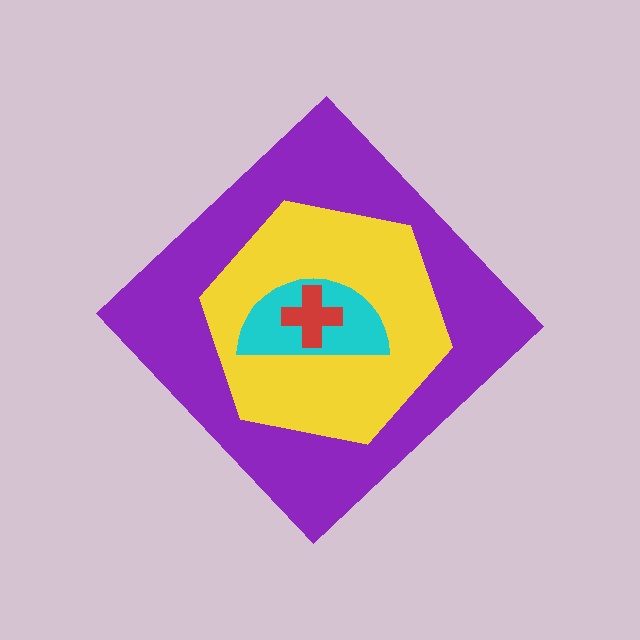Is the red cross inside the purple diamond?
Yes.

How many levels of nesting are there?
4.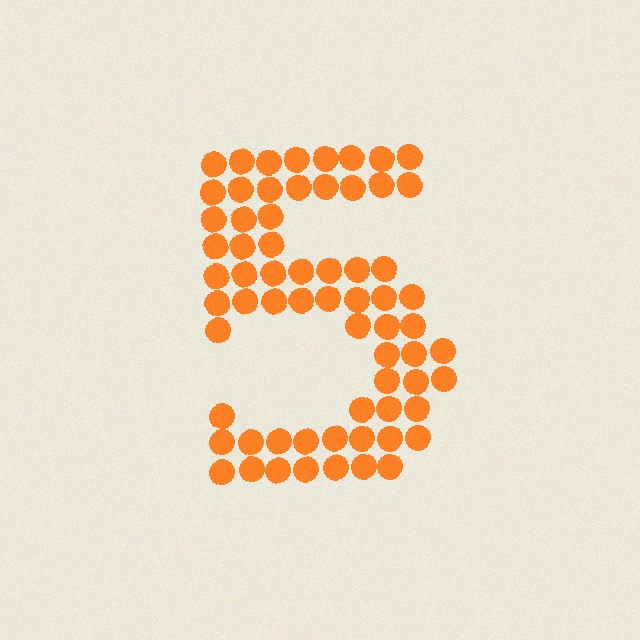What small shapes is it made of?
It is made of small circles.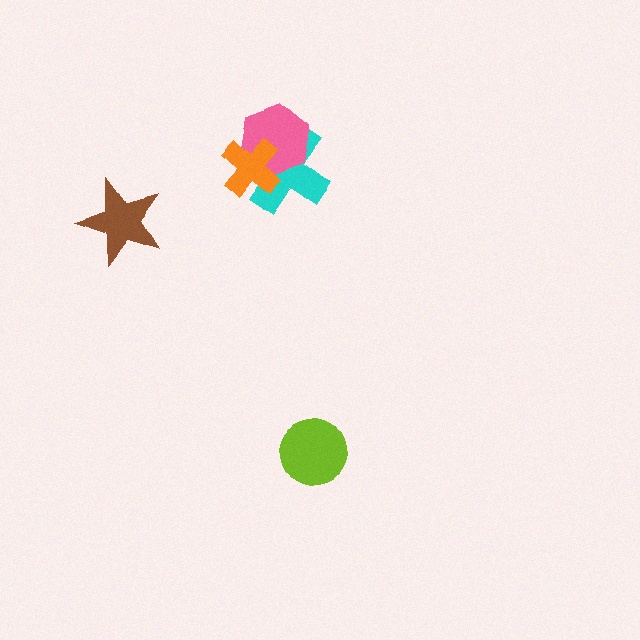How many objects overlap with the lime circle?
0 objects overlap with the lime circle.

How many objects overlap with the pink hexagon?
2 objects overlap with the pink hexagon.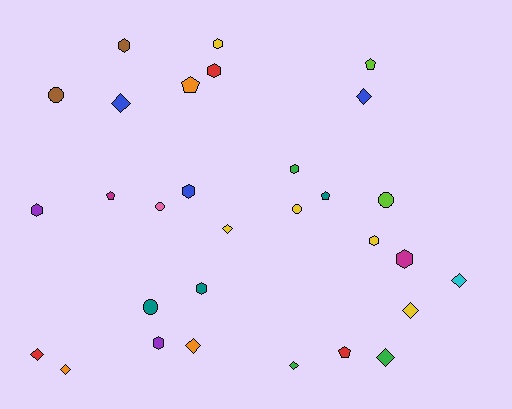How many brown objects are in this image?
There are 2 brown objects.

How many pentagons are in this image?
There are 5 pentagons.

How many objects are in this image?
There are 30 objects.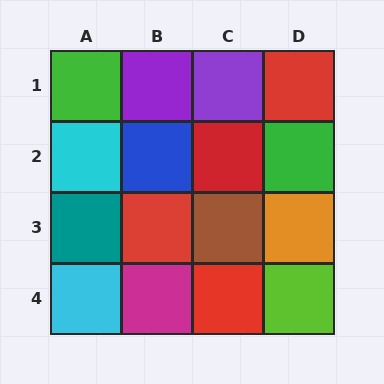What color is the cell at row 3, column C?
Brown.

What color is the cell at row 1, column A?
Green.